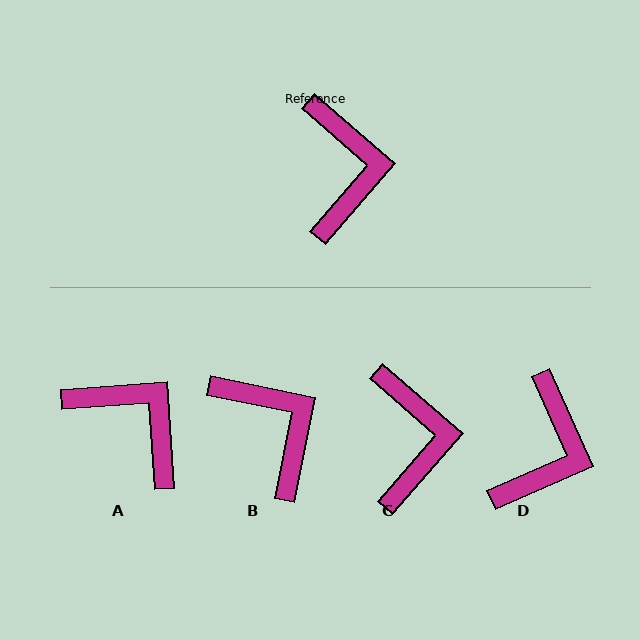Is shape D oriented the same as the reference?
No, it is off by about 25 degrees.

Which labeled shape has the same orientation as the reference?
C.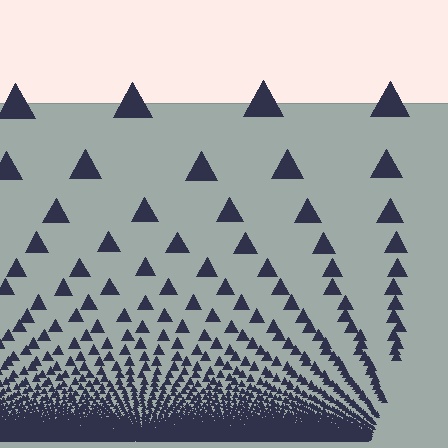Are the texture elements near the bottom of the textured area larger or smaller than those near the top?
Smaller. The gradient is inverted — elements near the bottom are smaller and denser.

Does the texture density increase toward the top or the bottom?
Density increases toward the bottom.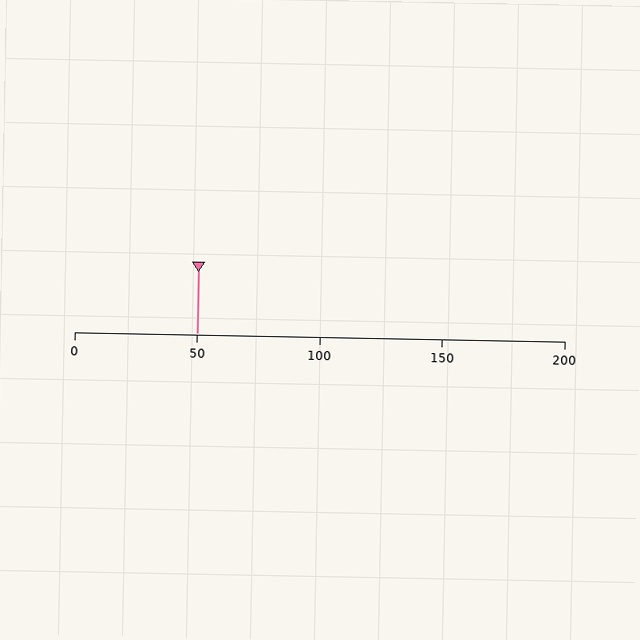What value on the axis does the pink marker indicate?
The marker indicates approximately 50.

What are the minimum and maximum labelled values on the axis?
The axis runs from 0 to 200.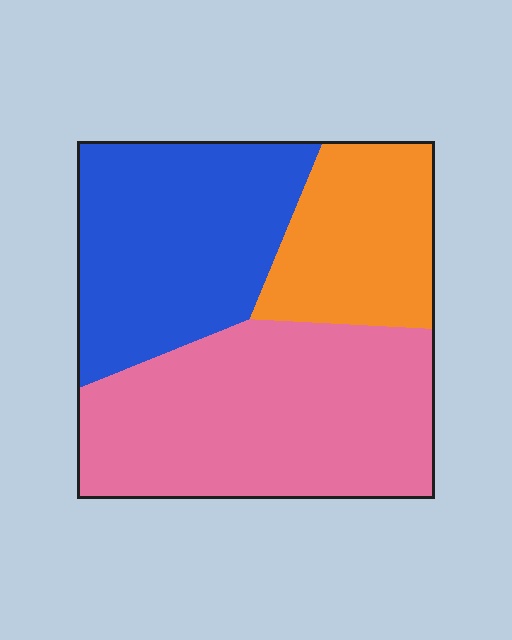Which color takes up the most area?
Pink, at roughly 45%.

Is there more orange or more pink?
Pink.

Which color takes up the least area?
Orange, at roughly 20%.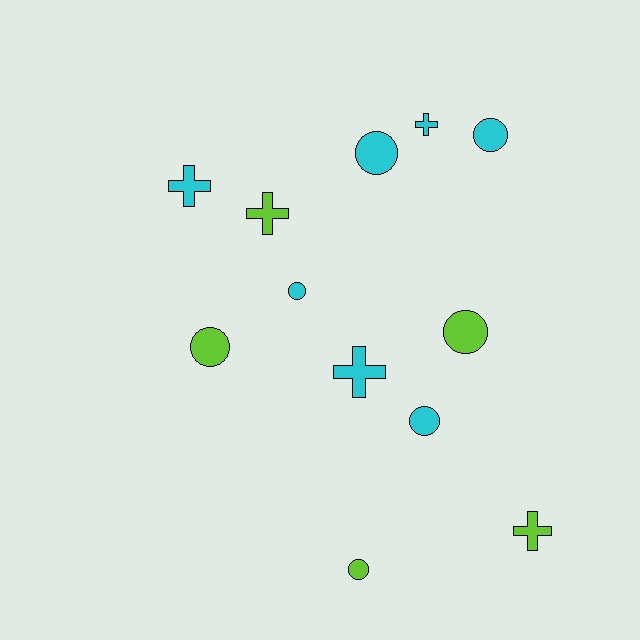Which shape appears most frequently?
Circle, with 7 objects.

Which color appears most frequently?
Cyan, with 7 objects.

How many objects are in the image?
There are 12 objects.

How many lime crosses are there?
There are 2 lime crosses.